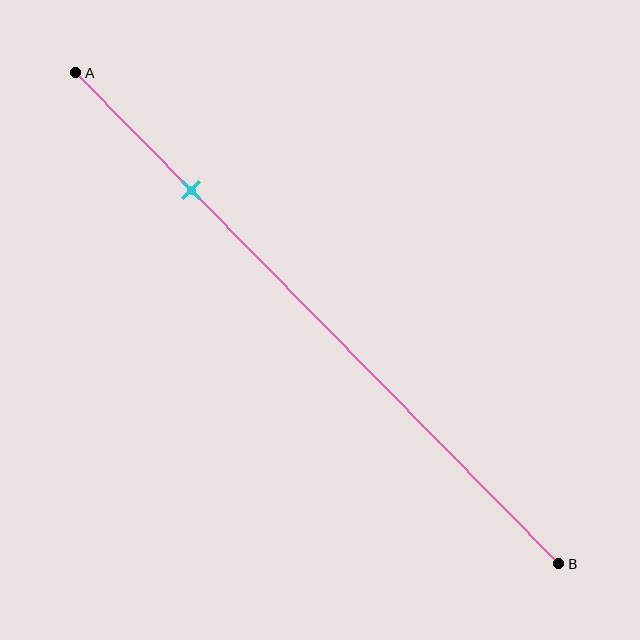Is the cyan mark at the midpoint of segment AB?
No, the mark is at about 25% from A, not at the 50% midpoint.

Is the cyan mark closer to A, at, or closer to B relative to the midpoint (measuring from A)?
The cyan mark is closer to point A than the midpoint of segment AB.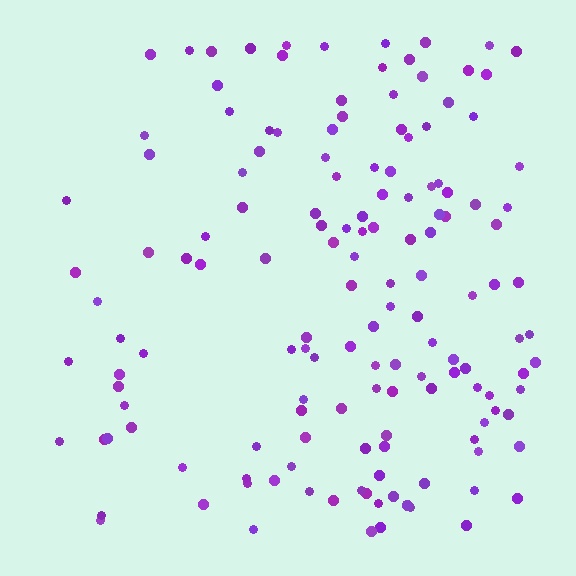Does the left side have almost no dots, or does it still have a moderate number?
Still a moderate number, just noticeably fewer than the right.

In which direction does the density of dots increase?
From left to right, with the right side densest.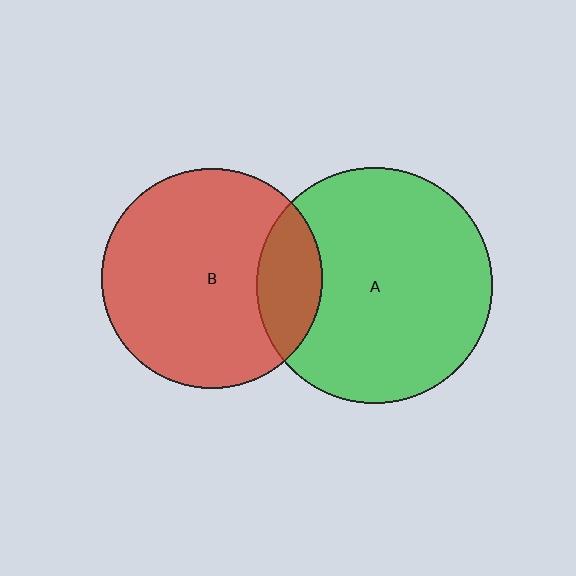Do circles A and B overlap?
Yes.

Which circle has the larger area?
Circle A (green).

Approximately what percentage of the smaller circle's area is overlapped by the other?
Approximately 20%.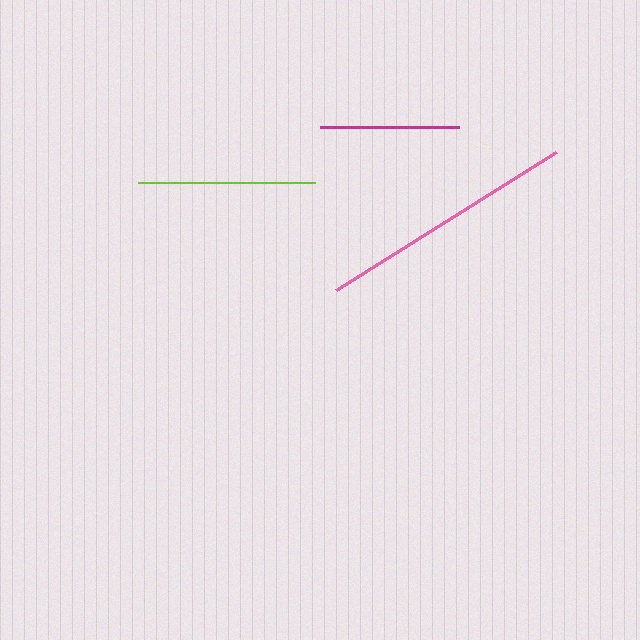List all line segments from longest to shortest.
From longest to shortest: pink, lime, magenta.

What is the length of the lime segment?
The lime segment is approximately 177 pixels long.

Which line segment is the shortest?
The magenta line is the shortest at approximately 140 pixels.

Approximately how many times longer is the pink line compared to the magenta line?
The pink line is approximately 1.9 times the length of the magenta line.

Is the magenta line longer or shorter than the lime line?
The lime line is longer than the magenta line.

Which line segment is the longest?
The pink line is the longest at approximately 259 pixels.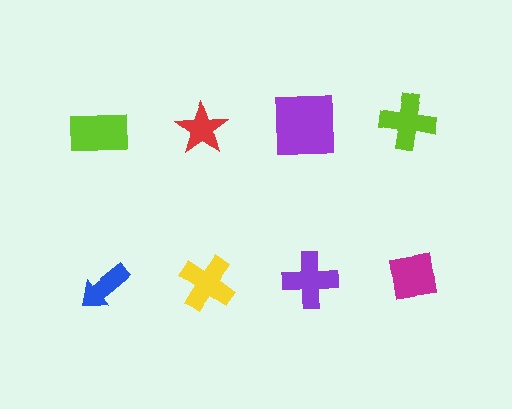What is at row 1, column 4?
A lime cross.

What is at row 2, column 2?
A yellow cross.